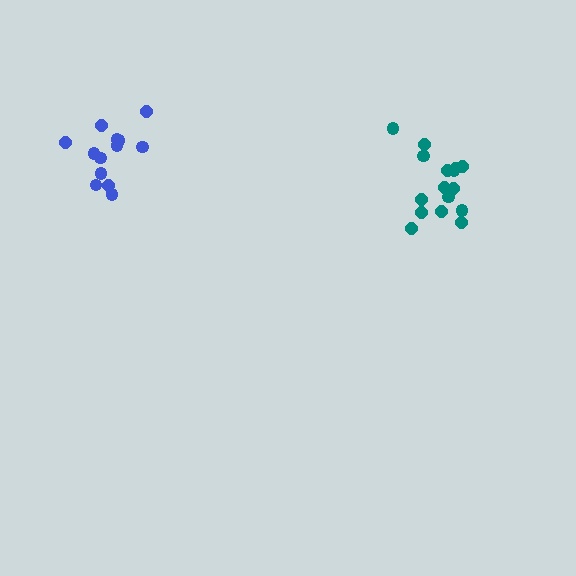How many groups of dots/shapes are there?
There are 2 groups.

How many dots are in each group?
Group 1: 17 dots, Group 2: 13 dots (30 total).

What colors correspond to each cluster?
The clusters are colored: teal, blue.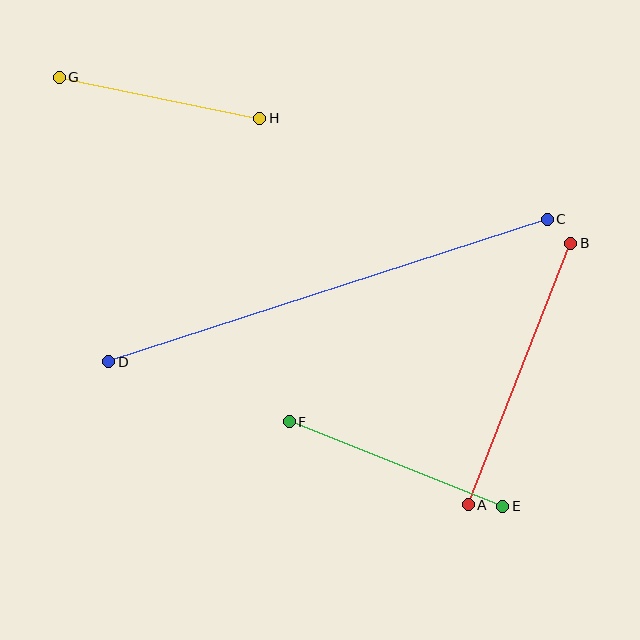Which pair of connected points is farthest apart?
Points C and D are farthest apart.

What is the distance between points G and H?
The distance is approximately 204 pixels.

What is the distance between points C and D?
The distance is approximately 461 pixels.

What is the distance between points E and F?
The distance is approximately 230 pixels.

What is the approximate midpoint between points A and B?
The midpoint is at approximately (520, 374) pixels.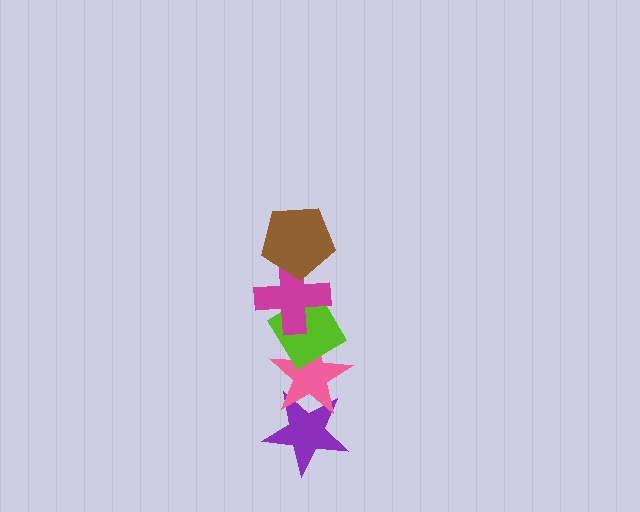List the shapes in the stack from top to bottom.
From top to bottom: the brown pentagon, the magenta cross, the lime diamond, the pink star, the purple star.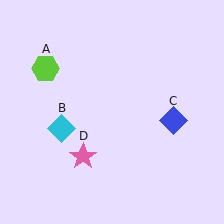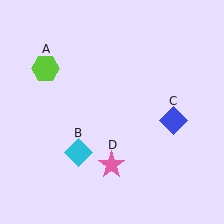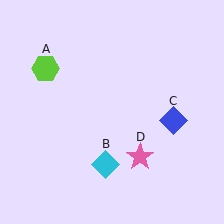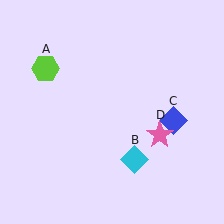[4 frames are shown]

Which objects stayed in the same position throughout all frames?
Lime hexagon (object A) and blue diamond (object C) remained stationary.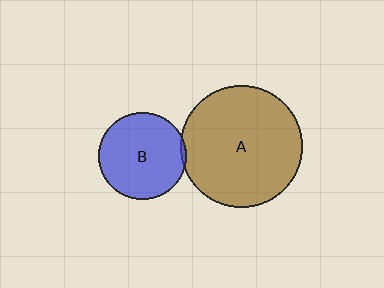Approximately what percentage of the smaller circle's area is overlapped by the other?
Approximately 5%.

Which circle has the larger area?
Circle A (brown).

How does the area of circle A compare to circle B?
Approximately 1.9 times.